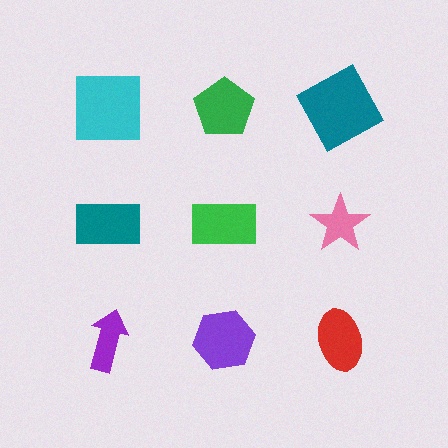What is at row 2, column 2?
A green rectangle.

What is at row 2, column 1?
A teal rectangle.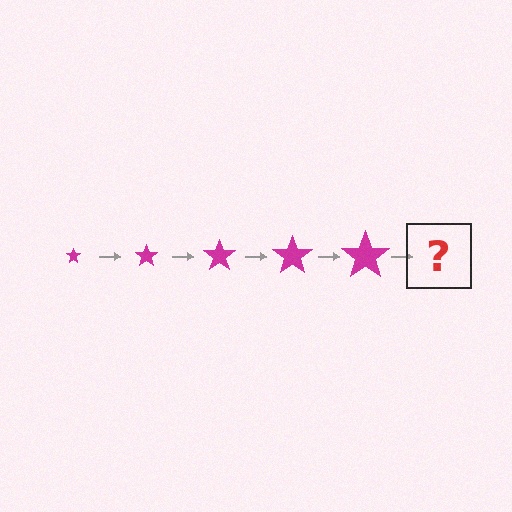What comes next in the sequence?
The next element should be a magenta star, larger than the previous one.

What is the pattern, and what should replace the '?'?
The pattern is that the star gets progressively larger each step. The '?' should be a magenta star, larger than the previous one.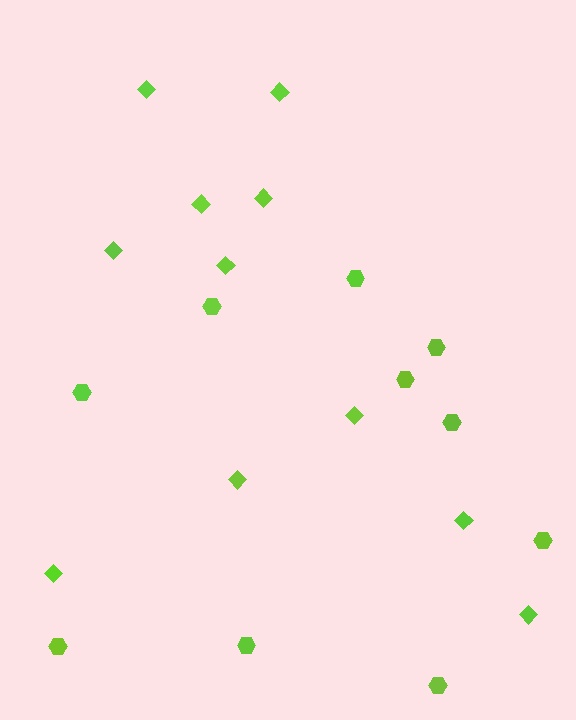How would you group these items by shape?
There are 2 groups: one group of hexagons (10) and one group of diamonds (11).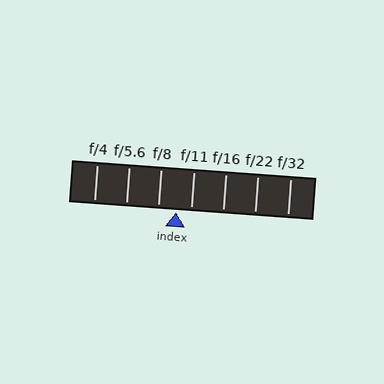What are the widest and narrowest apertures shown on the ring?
The widest aperture shown is f/4 and the narrowest is f/32.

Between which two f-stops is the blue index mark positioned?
The index mark is between f/8 and f/11.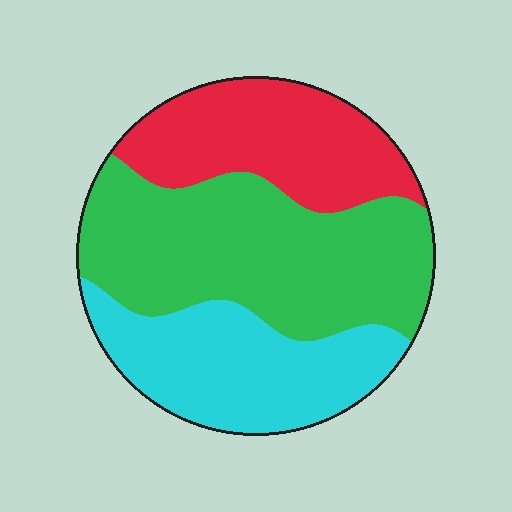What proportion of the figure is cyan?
Cyan covers around 30% of the figure.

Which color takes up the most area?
Green, at roughly 45%.